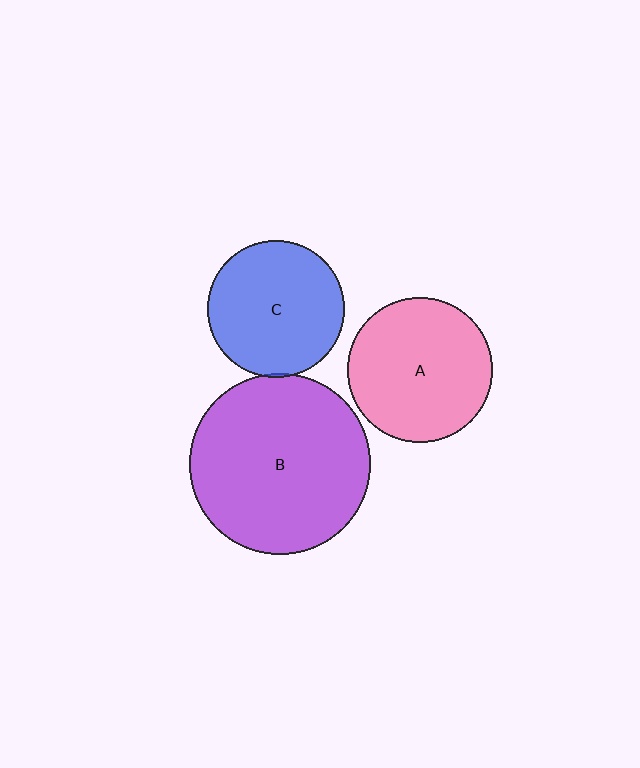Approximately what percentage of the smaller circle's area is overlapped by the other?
Approximately 5%.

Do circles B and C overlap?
Yes.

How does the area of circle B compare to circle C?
Approximately 1.8 times.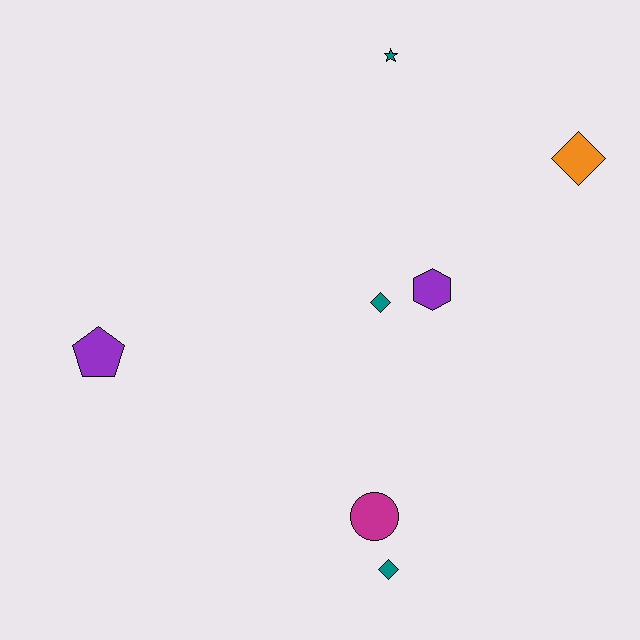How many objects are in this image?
There are 7 objects.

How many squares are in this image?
There are no squares.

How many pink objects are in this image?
There are no pink objects.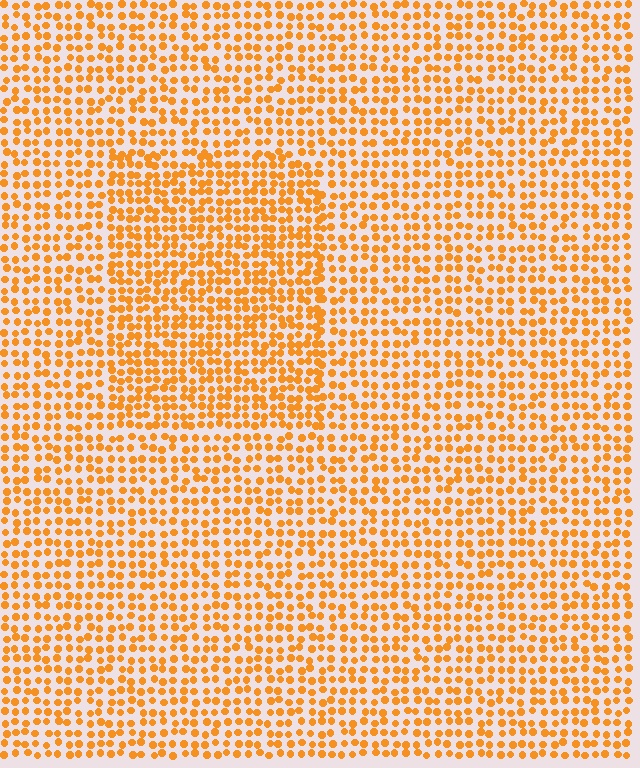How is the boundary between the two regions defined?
The boundary is defined by a change in element density (approximately 1.4x ratio). All elements are the same color, size, and shape.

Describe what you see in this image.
The image contains small orange elements arranged at two different densities. A rectangle-shaped region is visible where the elements are more densely packed than the surrounding area.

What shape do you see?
I see a rectangle.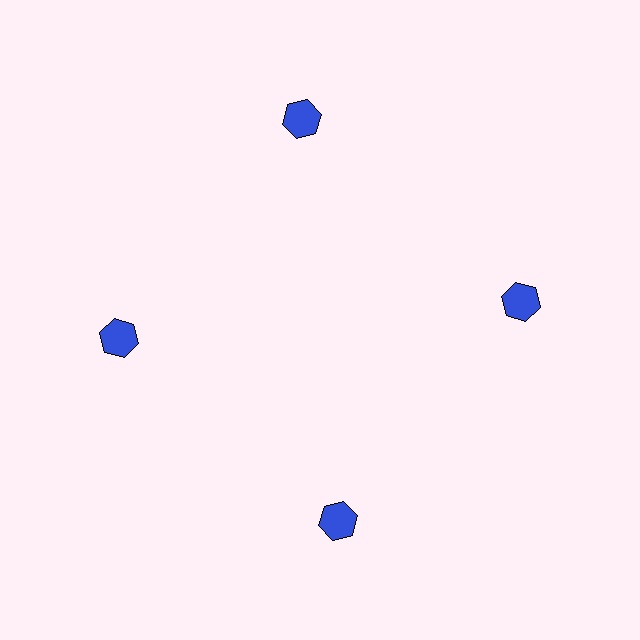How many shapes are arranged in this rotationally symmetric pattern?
There are 4 shapes, arranged in 4 groups of 1.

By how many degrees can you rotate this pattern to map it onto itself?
The pattern maps onto itself every 90 degrees of rotation.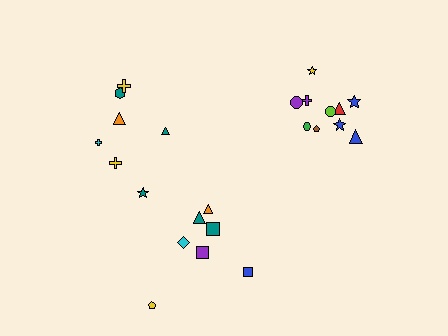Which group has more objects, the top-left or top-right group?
The top-right group.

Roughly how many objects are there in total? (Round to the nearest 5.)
Roughly 25 objects in total.